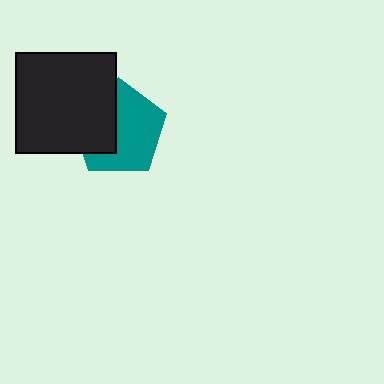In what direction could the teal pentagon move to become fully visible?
The teal pentagon could move right. That would shift it out from behind the black square entirely.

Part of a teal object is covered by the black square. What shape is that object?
It is a pentagon.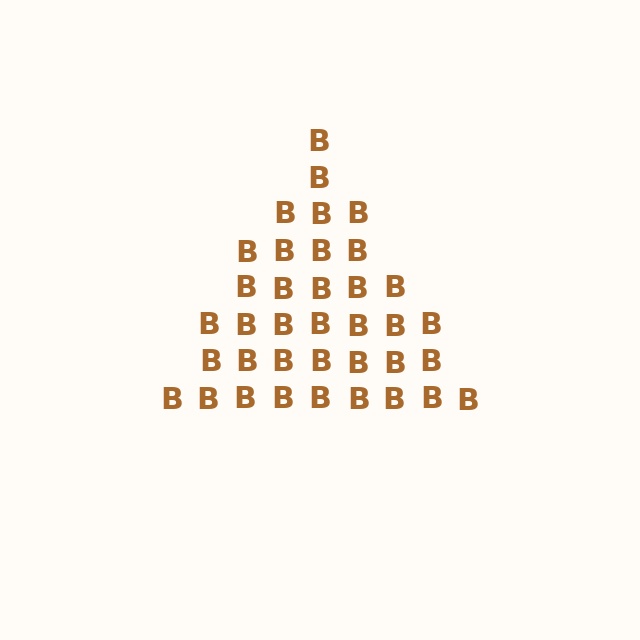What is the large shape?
The large shape is a triangle.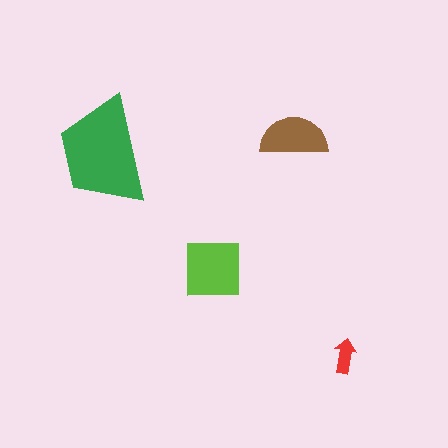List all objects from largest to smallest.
The green trapezoid, the lime square, the brown semicircle, the red arrow.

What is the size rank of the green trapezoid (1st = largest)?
1st.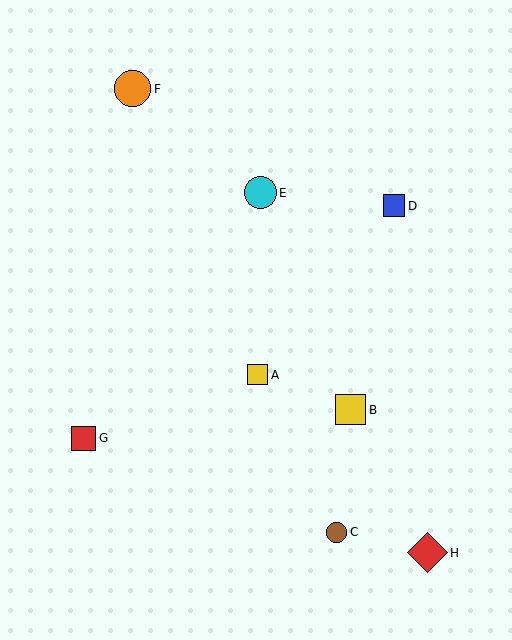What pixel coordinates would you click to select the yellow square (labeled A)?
Click at (258, 375) to select the yellow square A.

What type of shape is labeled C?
Shape C is a brown circle.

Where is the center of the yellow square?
The center of the yellow square is at (351, 410).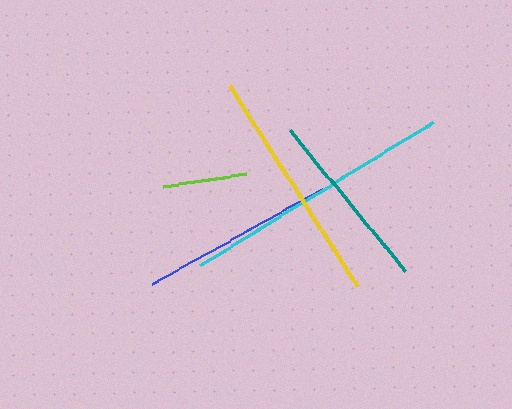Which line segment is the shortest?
The lime line is the shortest at approximately 85 pixels.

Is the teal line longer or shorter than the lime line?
The teal line is longer than the lime line.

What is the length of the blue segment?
The blue segment is approximately 194 pixels long.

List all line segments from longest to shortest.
From longest to shortest: cyan, yellow, blue, teal, lime.